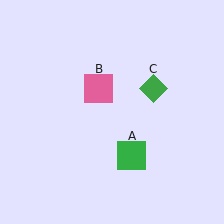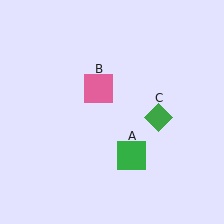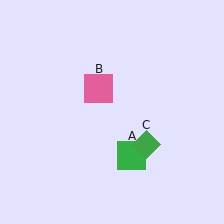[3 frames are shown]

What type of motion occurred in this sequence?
The green diamond (object C) rotated clockwise around the center of the scene.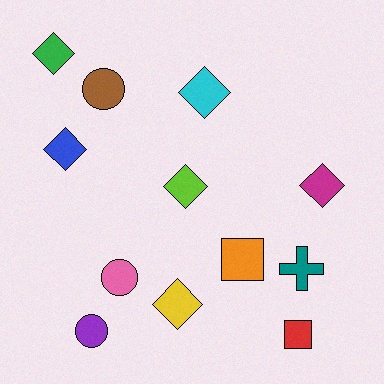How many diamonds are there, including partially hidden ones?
There are 6 diamonds.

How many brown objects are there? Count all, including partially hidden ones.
There is 1 brown object.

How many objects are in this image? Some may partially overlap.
There are 12 objects.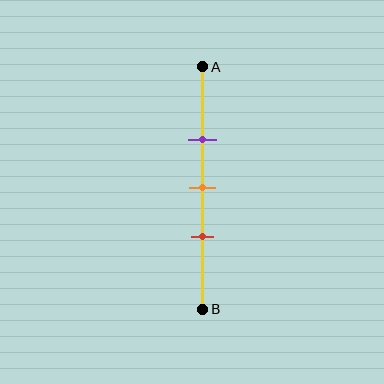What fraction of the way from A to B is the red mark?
The red mark is approximately 70% (0.7) of the way from A to B.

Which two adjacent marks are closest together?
The orange and red marks are the closest adjacent pair.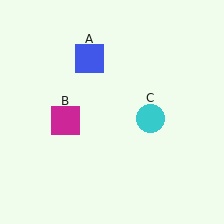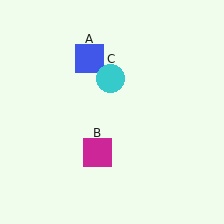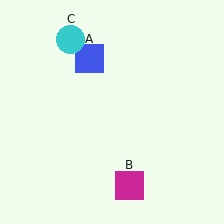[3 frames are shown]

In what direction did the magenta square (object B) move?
The magenta square (object B) moved down and to the right.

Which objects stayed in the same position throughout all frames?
Blue square (object A) remained stationary.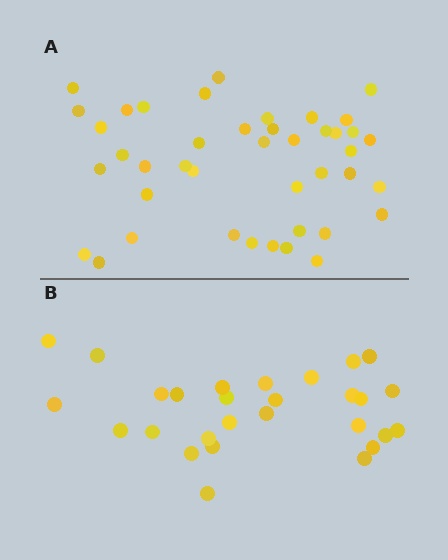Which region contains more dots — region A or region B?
Region A (the top region) has more dots.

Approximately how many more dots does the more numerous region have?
Region A has approximately 15 more dots than region B.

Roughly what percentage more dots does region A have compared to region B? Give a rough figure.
About 50% more.